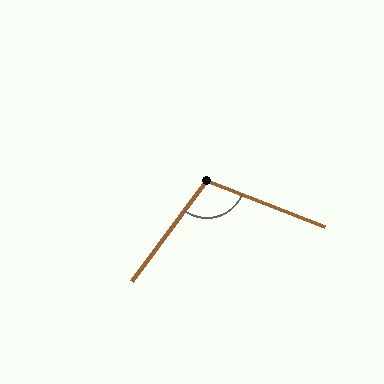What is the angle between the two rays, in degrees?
Approximately 105 degrees.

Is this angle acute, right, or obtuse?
It is obtuse.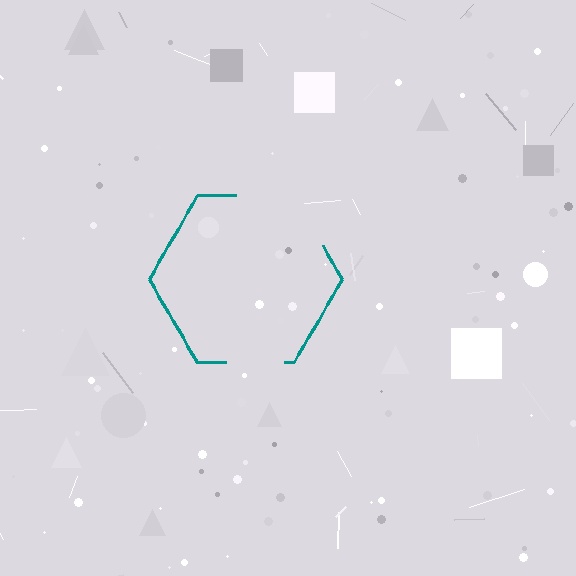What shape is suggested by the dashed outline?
The dashed outline suggests a hexagon.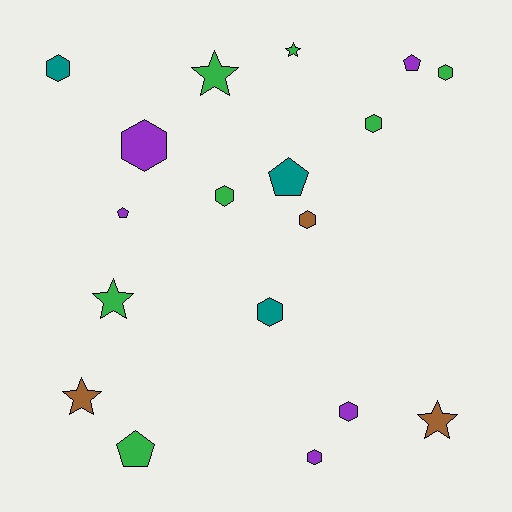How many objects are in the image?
There are 18 objects.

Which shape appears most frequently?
Hexagon, with 9 objects.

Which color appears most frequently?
Green, with 7 objects.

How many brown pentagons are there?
There are no brown pentagons.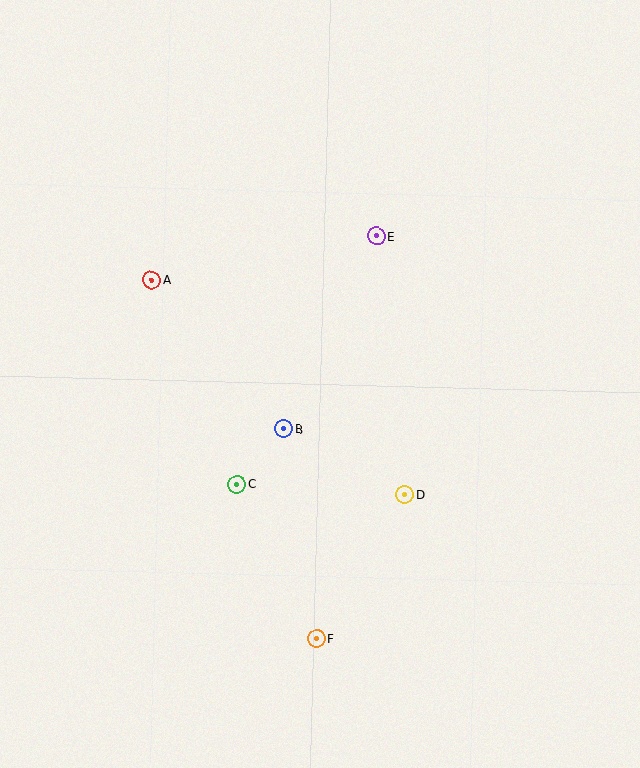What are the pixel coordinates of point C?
Point C is at (237, 484).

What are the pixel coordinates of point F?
Point F is at (317, 639).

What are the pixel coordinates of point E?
Point E is at (376, 236).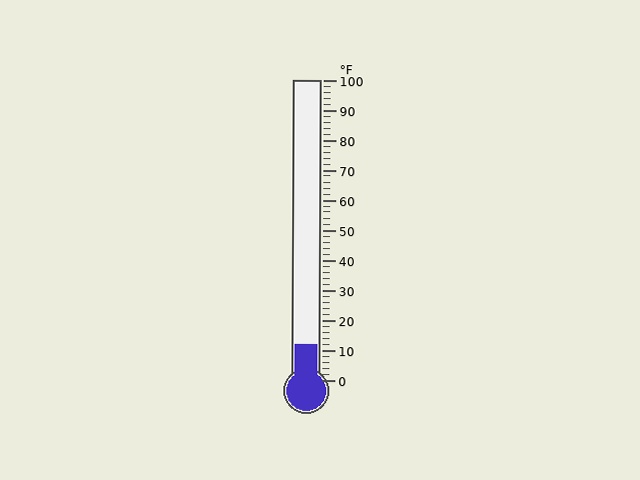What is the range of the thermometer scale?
The thermometer scale ranges from 0°F to 100°F.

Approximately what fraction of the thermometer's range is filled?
The thermometer is filled to approximately 10% of its range.